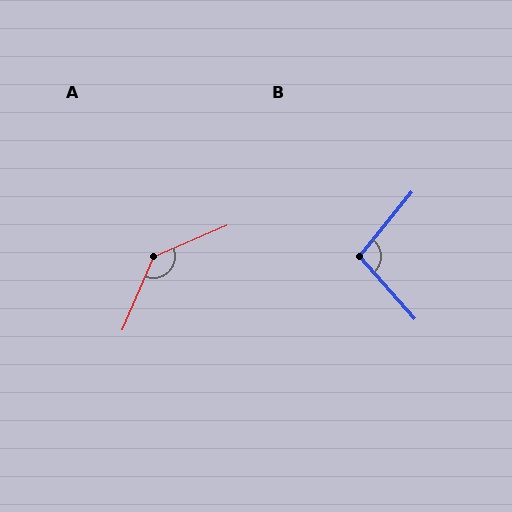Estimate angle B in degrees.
Approximately 99 degrees.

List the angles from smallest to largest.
B (99°), A (136°).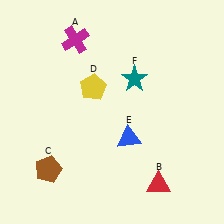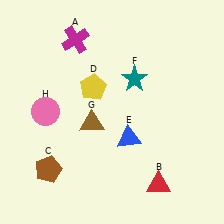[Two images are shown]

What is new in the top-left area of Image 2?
A pink circle (H) was added in the top-left area of Image 2.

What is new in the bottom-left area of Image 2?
A brown triangle (G) was added in the bottom-left area of Image 2.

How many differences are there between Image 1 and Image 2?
There are 2 differences between the two images.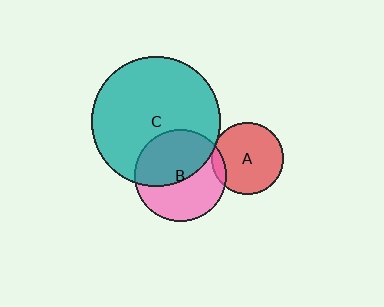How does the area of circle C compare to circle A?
Approximately 3.3 times.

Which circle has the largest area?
Circle C (teal).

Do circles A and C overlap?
Yes.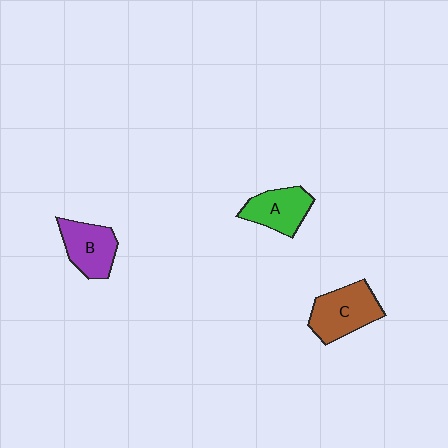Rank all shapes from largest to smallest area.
From largest to smallest: C (brown), B (purple), A (green).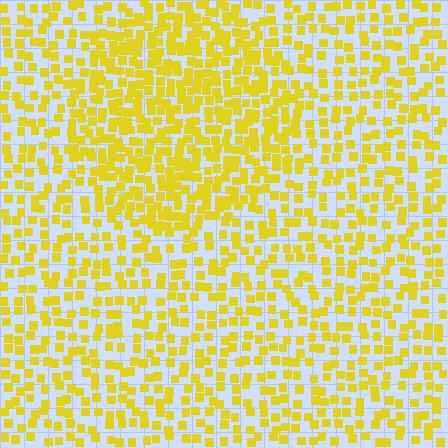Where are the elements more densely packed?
The elements are more densely packed inside the circle boundary.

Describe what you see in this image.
The image contains small yellow elements arranged at two different densities. A circle-shaped region is visible where the elements are more densely packed than the surrounding area.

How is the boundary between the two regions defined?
The boundary is defined by a change in element density (approximately 1.7x ratio). All elements are the same color, size, and shape.